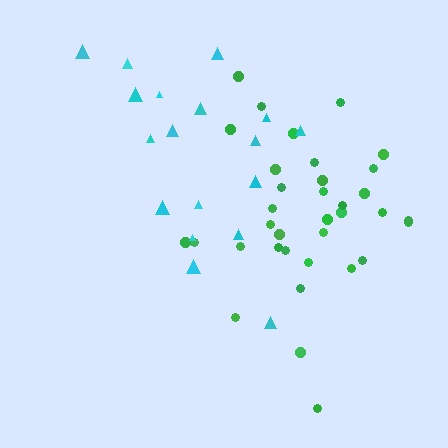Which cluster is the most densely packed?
Green.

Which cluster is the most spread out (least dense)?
Cyan.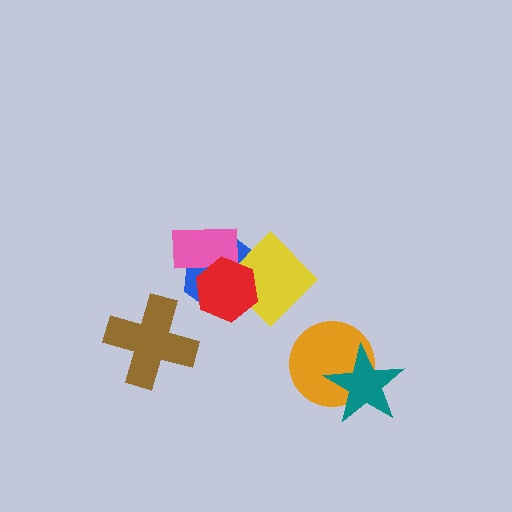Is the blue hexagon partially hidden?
Yes, it is partially covered by another shape.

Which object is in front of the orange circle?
The teal star is in front of the orange circle.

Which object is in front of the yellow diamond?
The red hexagon is in front of the yellow diamond.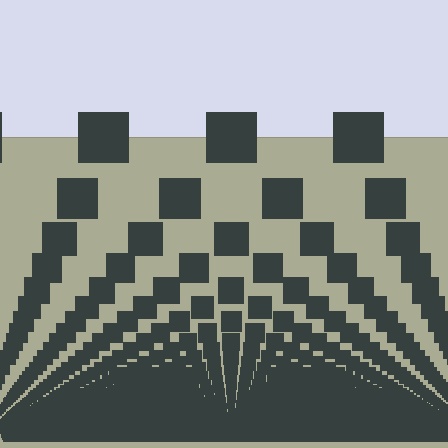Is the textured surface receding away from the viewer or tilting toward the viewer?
The surface appears to tilt toward the viewer. Texture elements get larger and sparser toward the top.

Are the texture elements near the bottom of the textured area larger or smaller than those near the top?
Smaller. The gradient is inverted — elements near the bottom are smaller and denser.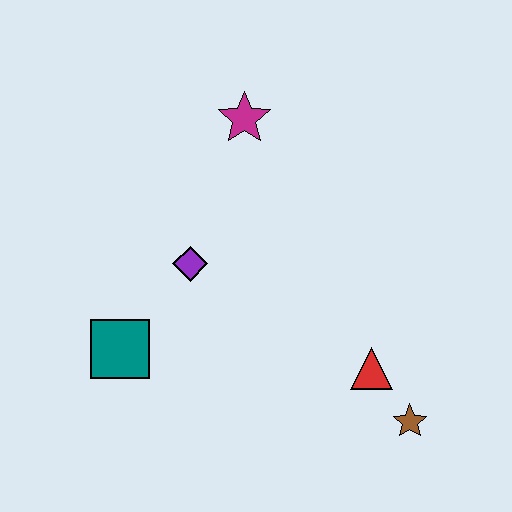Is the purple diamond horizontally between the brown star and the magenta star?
No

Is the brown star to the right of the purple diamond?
Yes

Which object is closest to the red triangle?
The brown star is closest to the red triangle.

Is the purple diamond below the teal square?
No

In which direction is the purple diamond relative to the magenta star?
The purple diamond is below the magenta star.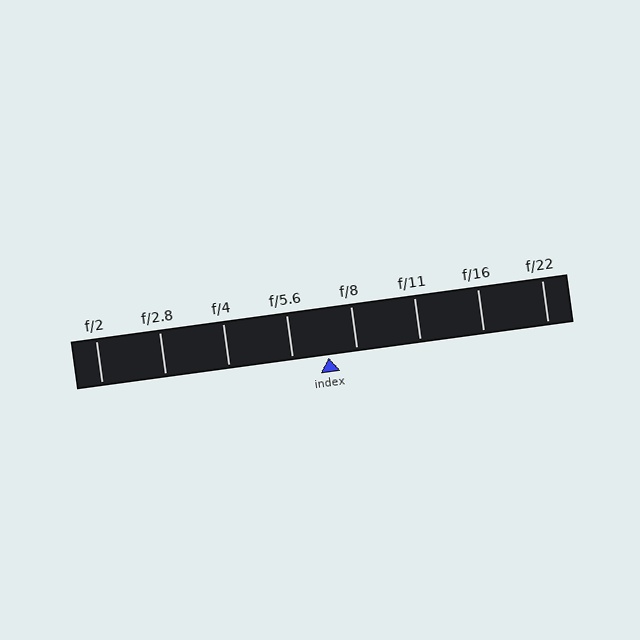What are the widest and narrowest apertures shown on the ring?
The widest aperture shown is f/2 and the narrowest is f/22.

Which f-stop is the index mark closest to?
The index mark is closest to f/8.